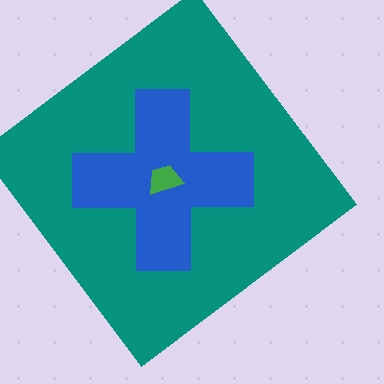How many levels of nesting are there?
3.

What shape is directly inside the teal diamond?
The blue cross.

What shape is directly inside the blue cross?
The green trapezoid.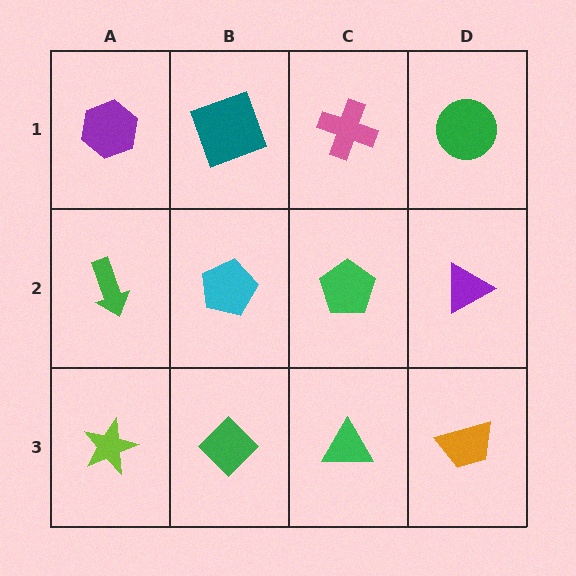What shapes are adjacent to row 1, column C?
A green pentagon (row 2, column C), a teal square (row 1, column B), a green circle (row 1, column D).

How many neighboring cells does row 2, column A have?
3.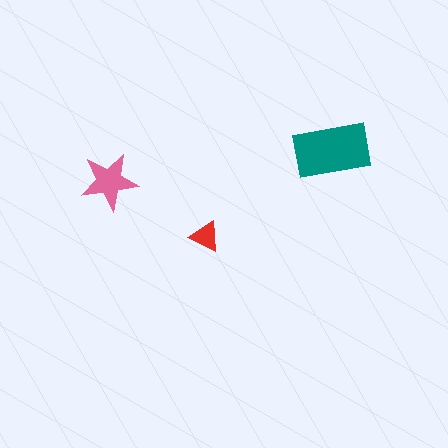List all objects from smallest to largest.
The red triangle, the pink star, the teal rectangle.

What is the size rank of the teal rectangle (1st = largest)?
1st.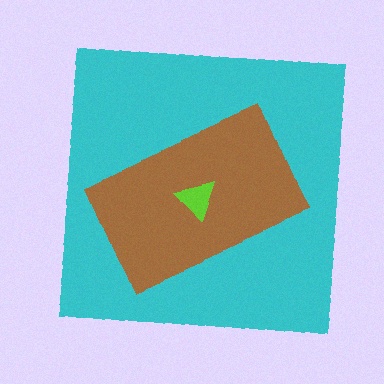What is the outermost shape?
The cyan square.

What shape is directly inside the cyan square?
The brown rectangle.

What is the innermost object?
The lime triangle.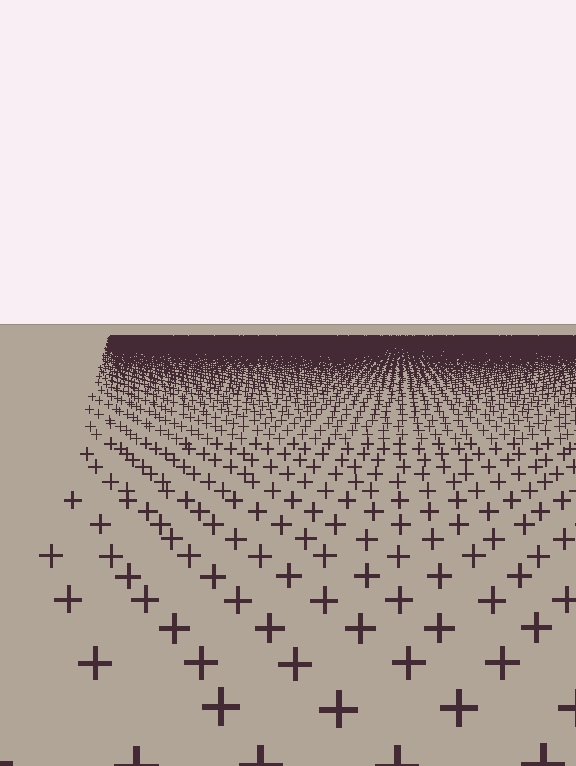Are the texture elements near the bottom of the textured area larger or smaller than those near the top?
Larger. Near the bottom, elements are closer to the viewer and appear at a bigger on-screen size.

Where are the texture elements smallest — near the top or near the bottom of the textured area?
Near the top.